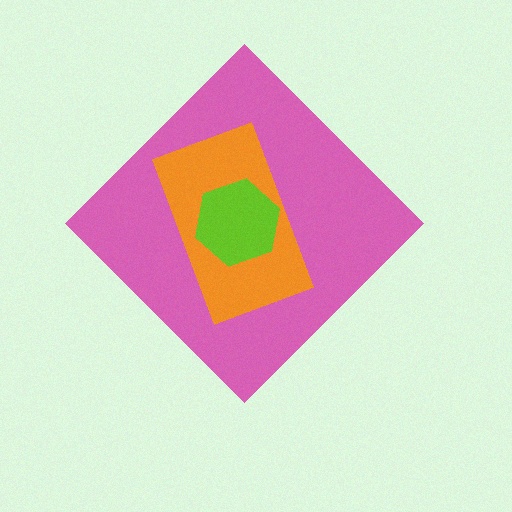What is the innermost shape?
The lime hexagon.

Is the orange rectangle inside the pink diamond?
Yes.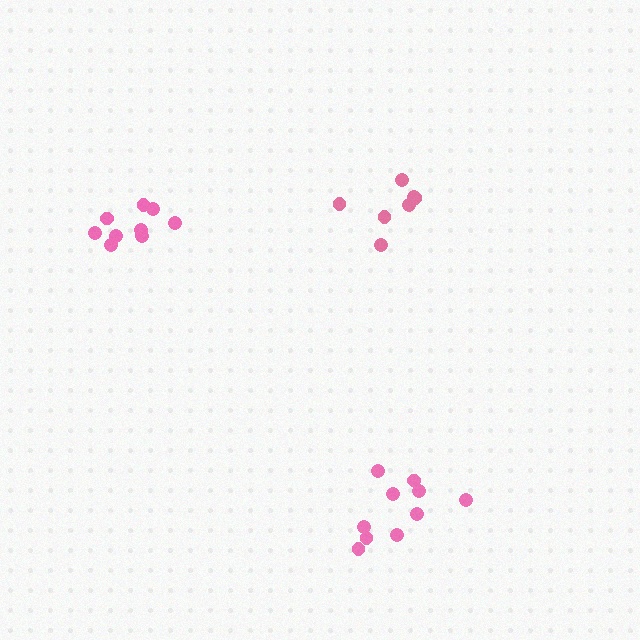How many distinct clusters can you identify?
There are 3 distinct clusters.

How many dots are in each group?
Group 1: 9 dots, Group 2: 10 dots, Group 3: 7 dots (26 total).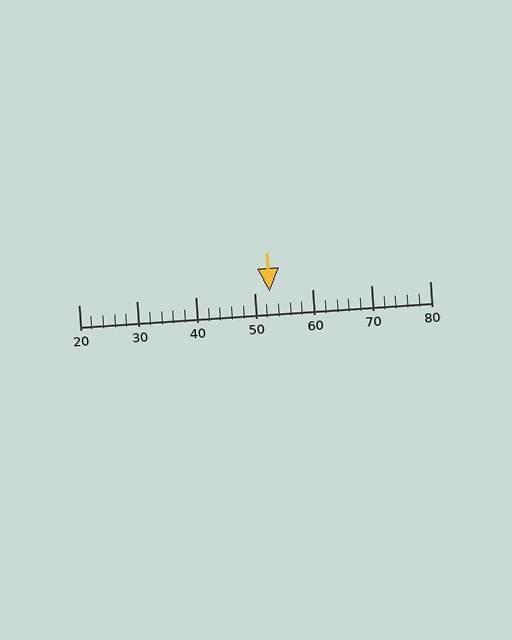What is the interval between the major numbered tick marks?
The major tick marks are spaced 10 units apart.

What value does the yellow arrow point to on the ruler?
The yellow arrow points to approximately 53.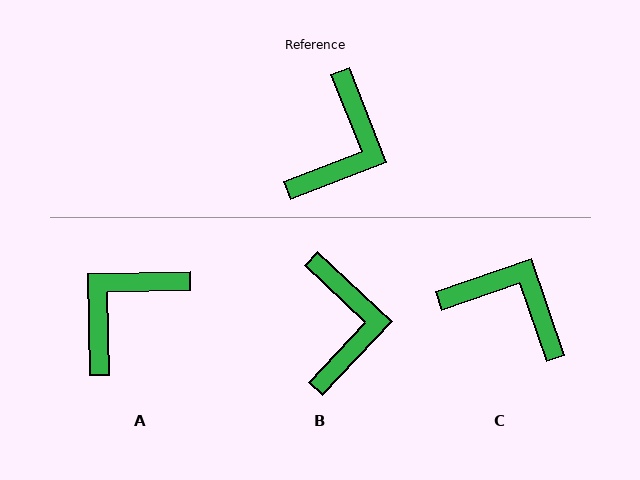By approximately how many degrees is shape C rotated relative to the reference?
Approximately 88 degrees counter-clockwise.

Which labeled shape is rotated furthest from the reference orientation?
A, about 160 degrees away.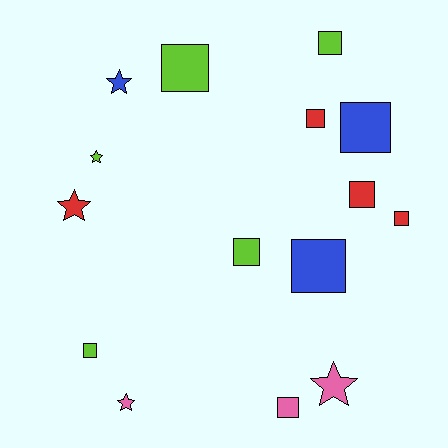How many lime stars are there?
There is 1 lime star.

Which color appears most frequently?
Lime, with 5 objects.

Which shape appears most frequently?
Square, with 10 objects.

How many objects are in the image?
There are 15 objects.